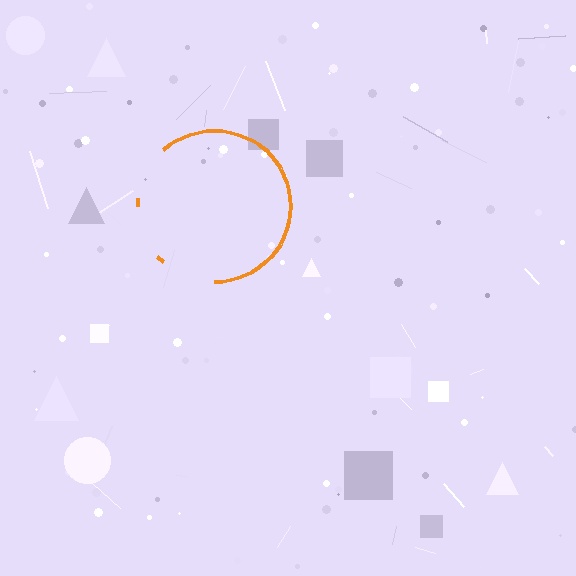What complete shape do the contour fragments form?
The contour fragments form a circle.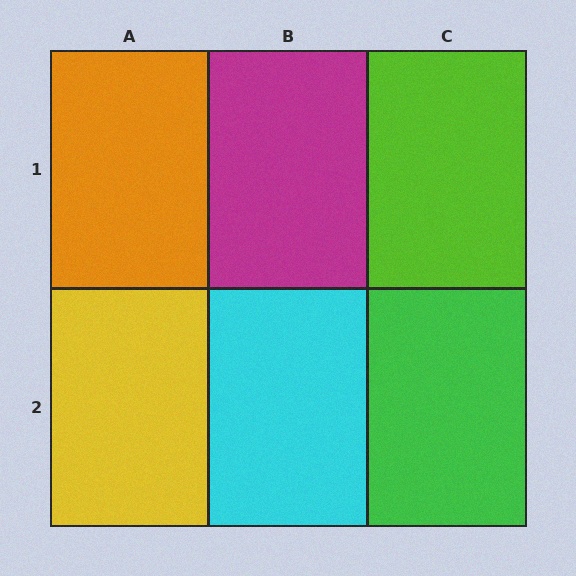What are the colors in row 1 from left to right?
Orange, magenta, lime.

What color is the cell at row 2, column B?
Cyan.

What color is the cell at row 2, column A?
Yellow.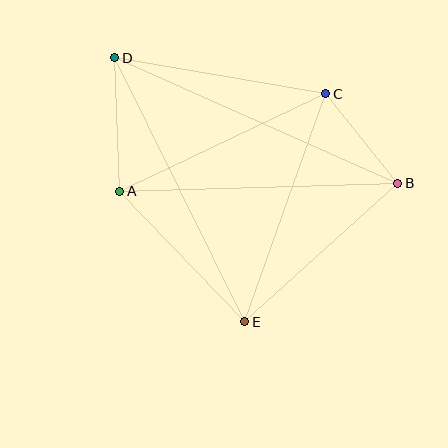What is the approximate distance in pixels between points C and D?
The distance between C and D is approximately 214 pixels.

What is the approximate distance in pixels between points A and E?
The distance between A and E is approximately 181 pixels.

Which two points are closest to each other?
Points B and C are closest to each other.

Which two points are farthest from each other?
Points B and D are farthest from each other.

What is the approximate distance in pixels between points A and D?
The distance between A and D is approximately 134 pixels.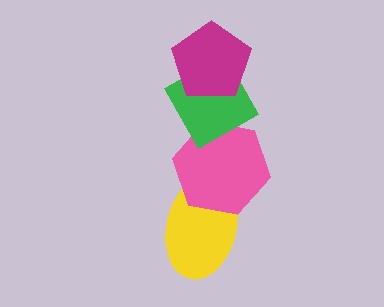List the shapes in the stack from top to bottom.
From top to bottom: the magenta pentagon, the green diamond, the pink hexagon, the yellow ellipse.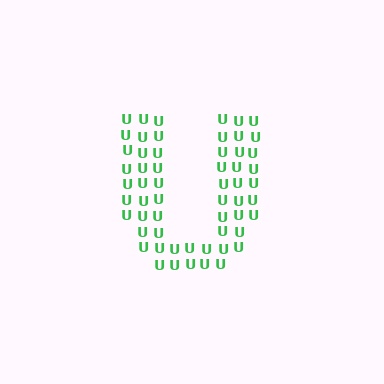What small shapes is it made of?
It is made of small letter U's.